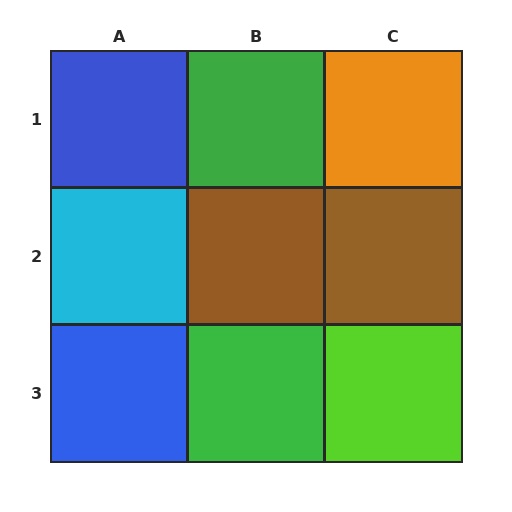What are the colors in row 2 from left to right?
Cyan, brown, brown.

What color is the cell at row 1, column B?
Green.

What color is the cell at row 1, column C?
Orange.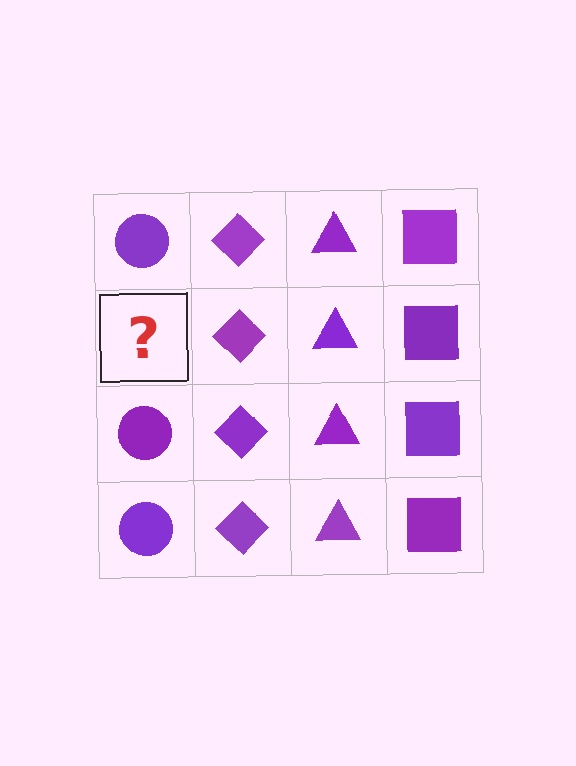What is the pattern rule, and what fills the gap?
The rule is that each column has a consistent shape. The gap should be filled with a purple circle.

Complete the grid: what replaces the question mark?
The question mark should be replaced with a purple circle.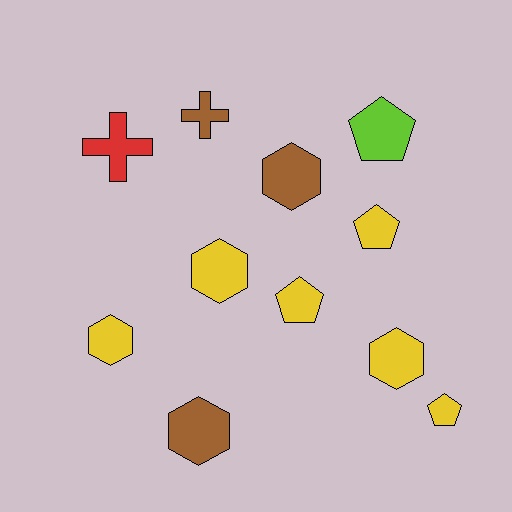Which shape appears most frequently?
Hexagon, with 5 objects.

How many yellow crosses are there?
There are no yellow crosses.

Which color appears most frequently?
Yellow, with 6 objects.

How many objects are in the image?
There are 11 objects.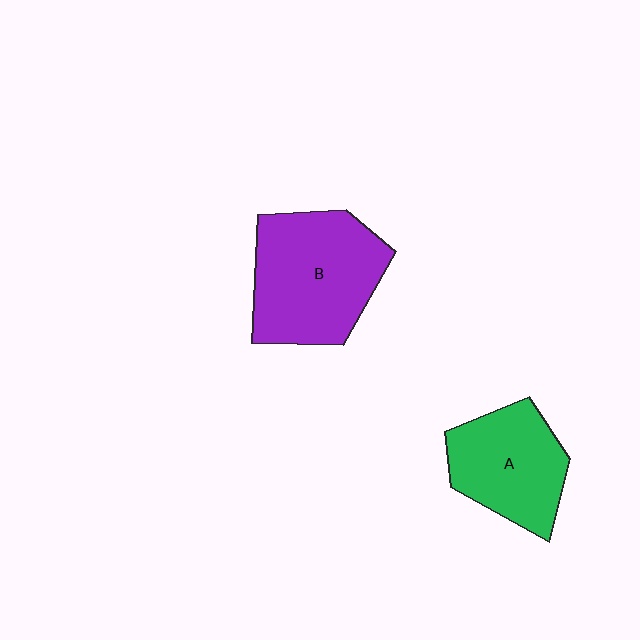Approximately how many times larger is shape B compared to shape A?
Approximately 1.3 times.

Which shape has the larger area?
Shape B (purple).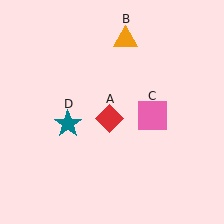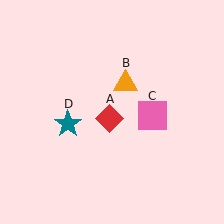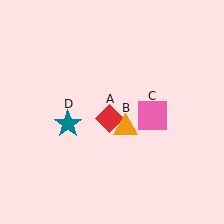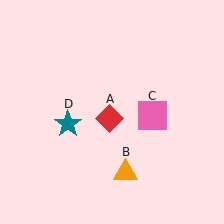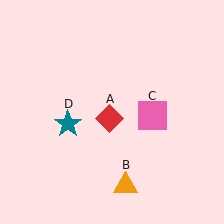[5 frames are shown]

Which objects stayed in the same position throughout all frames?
Red diamond (object A) and pink square (object C) and teal star (object D) remained stationary.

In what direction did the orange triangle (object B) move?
The orange triangle (object B) moved down.